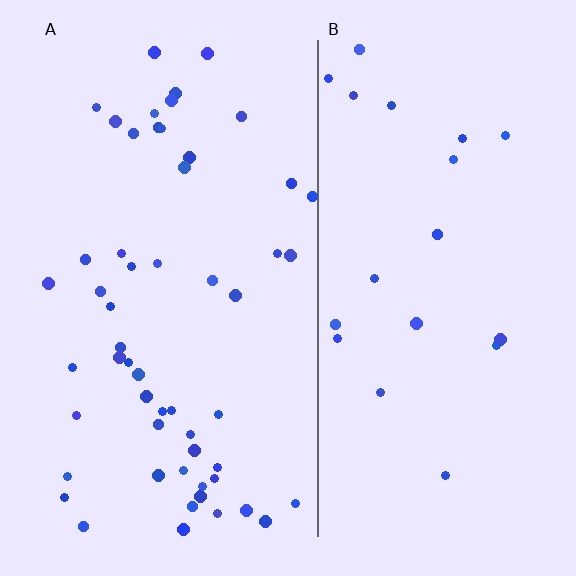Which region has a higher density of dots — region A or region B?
A (the left).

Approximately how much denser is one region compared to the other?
Approximately 2.6× — region A over region B.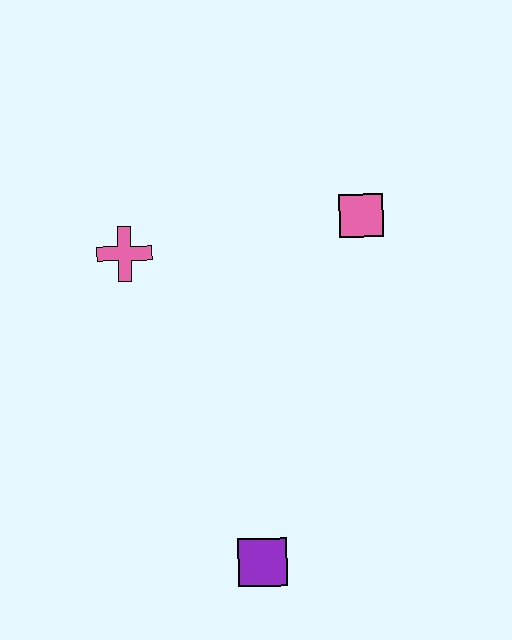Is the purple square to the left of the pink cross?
No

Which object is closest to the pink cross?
The pink square is closest to the pink cross.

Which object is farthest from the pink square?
The purple square is farthest from the pink square.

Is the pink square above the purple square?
Yes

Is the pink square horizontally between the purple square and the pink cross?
No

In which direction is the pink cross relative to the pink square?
The pink cross is to the left of the pink square.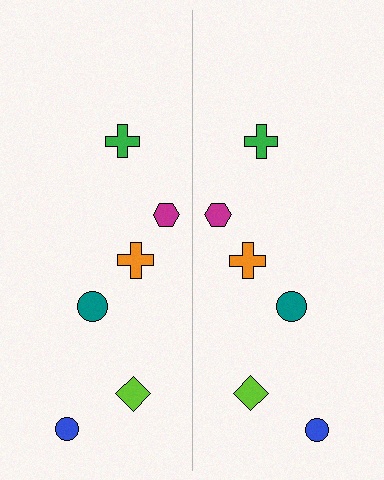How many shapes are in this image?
There are 12 shapes in this image.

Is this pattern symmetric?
Yes, this pattern has bilateral (reflection) symmetry.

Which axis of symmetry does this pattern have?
The pattern has a vertical axis of symmetry running through the center of the image.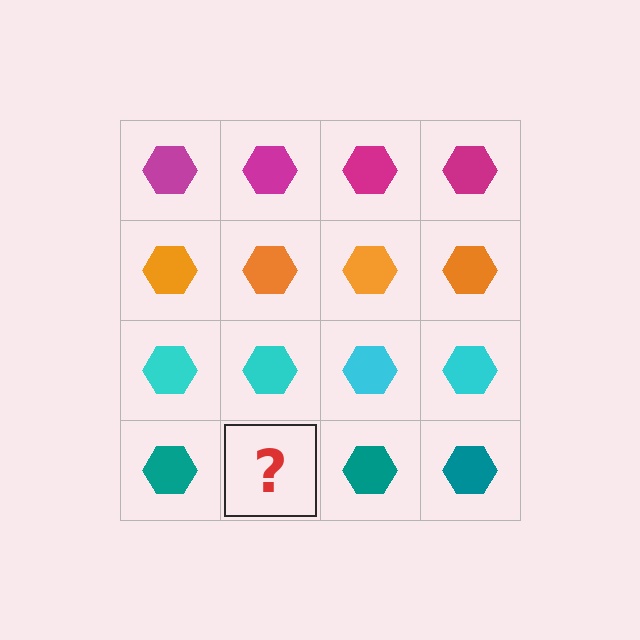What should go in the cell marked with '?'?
The missing cell should contain a teal hexagon.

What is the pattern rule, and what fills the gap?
The rule is that each row has a consistent color. The gap should be filled with a teal hexagon.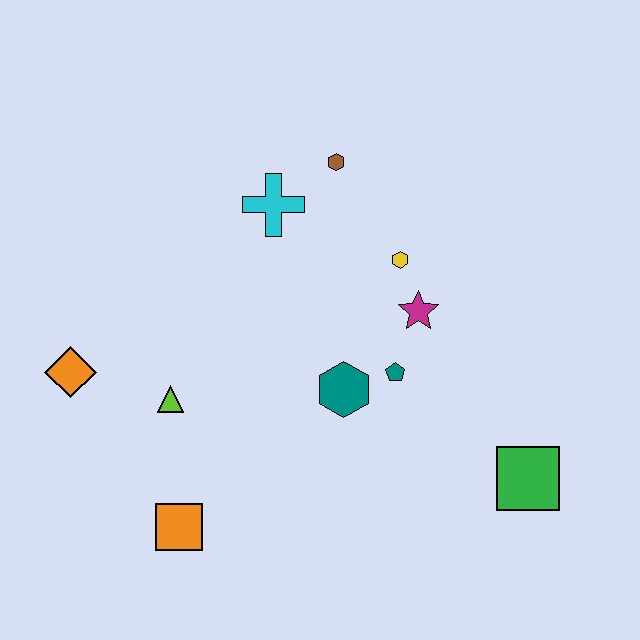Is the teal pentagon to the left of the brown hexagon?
No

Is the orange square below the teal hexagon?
Yes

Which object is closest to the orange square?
The lime triangle is closest to the orange square.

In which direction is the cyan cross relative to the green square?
The cyan cross is above the green square.